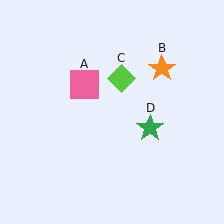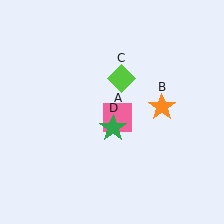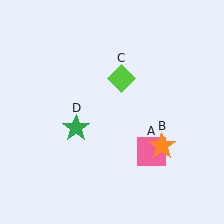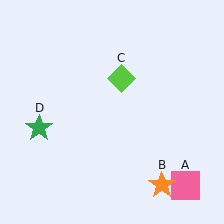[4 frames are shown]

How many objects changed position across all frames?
3 objects changed position: pink square (object A), orange star (object B), green star (object D).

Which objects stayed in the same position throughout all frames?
Lime diamond (object C) remained stationary.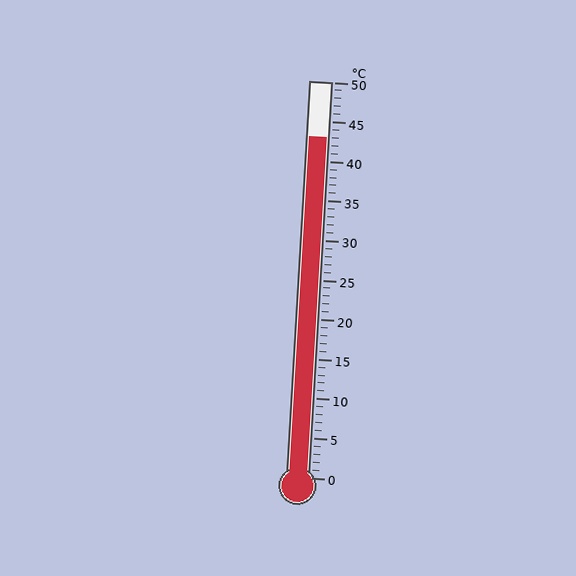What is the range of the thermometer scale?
The thermometer scale ranges from 0°C to 50°C.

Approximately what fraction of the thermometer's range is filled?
The thermometer is filled to approximately 85% of its range.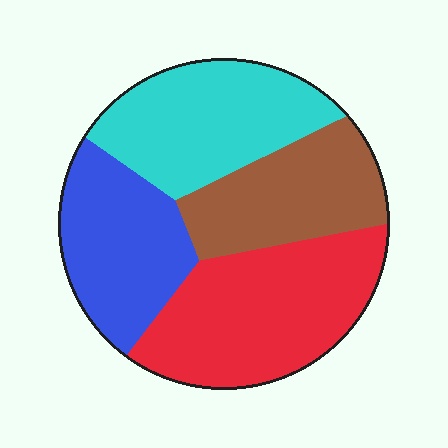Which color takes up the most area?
Red, at roughly 30%.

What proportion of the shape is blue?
Blue covers 22% of the shape.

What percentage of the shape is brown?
Brown covers roughly 20% of the shape.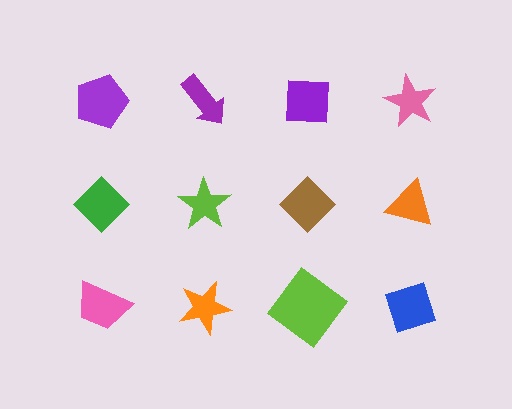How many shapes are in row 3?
4 shapes.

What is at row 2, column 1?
A green diamond.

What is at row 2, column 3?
A brown diamond.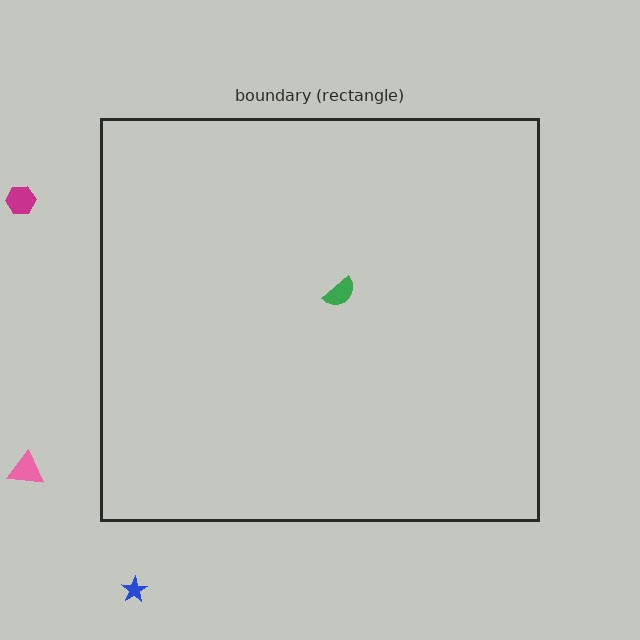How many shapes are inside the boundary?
1 inside, 3 outside.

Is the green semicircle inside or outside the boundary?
Inside.